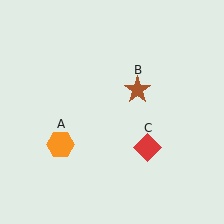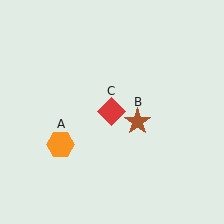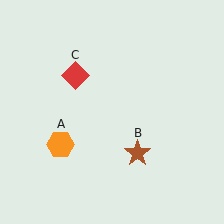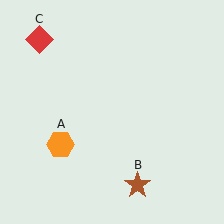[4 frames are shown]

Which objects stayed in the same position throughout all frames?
Orange hexagon (object A) remained stationary.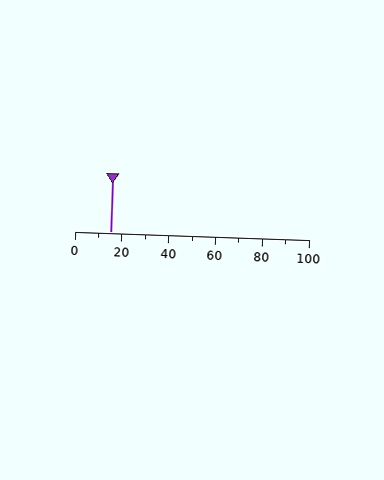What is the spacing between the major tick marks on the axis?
The major ticks are spaced 20 apart.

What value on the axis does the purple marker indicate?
The marker indicates approximately 15.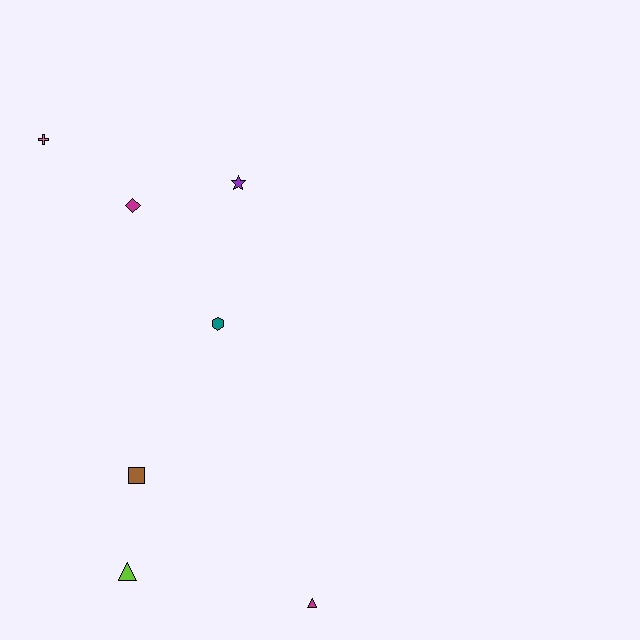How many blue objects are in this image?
There are no blue objects.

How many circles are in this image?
There are no circles.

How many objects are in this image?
There are 7 objects.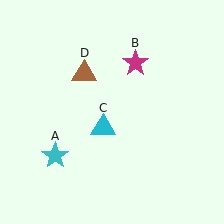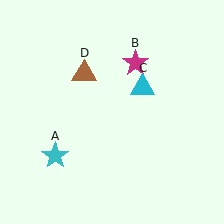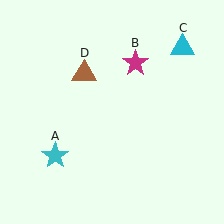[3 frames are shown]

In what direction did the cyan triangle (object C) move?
The cyan triangle (object C) moved up and to the right.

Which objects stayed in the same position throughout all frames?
Cyan star (object A) and magenta star (object B) and brown triangle (object D) remained stationary.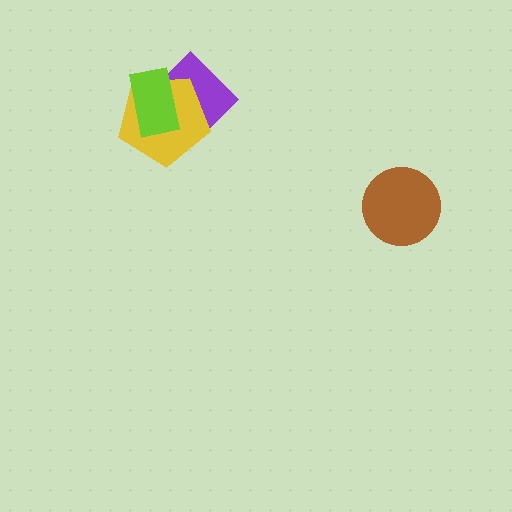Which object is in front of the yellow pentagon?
The lime rectangle is in front of the yellow pentagon.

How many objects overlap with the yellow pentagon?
2 objects overlap with the yellow pentagon.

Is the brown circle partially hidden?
No, no other shape covers it.